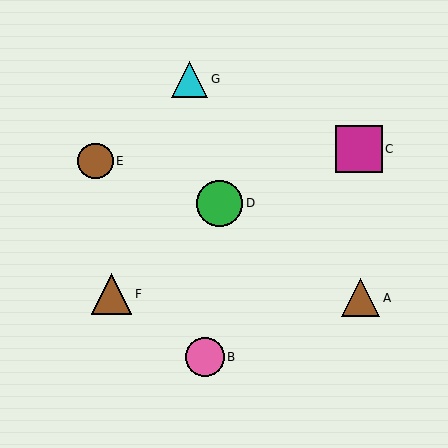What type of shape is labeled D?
Shape D is a green circle.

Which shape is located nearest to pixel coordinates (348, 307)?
The brown triangle (labeled A) at (361, 298) is nearest to that location.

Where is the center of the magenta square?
The center of the magenta square is at (359, 149).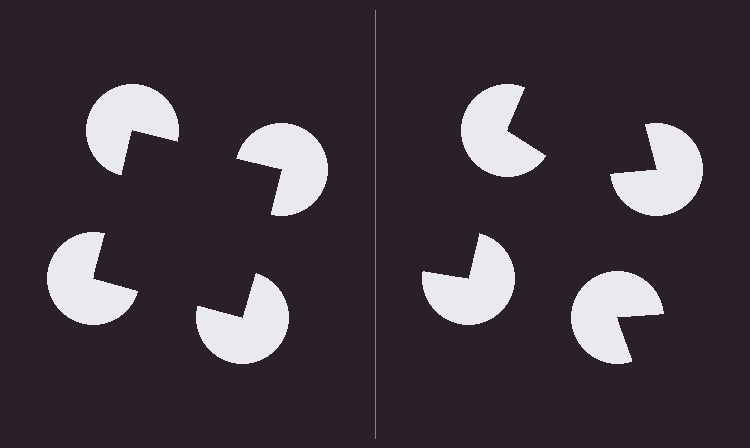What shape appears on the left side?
An illusory square.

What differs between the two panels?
The pac-man discs are positioned identically on both sides; only the wedge orientations differ. On the left they align to a square; on the right they are misaligned.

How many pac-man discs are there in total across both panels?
8 — 4 on each side.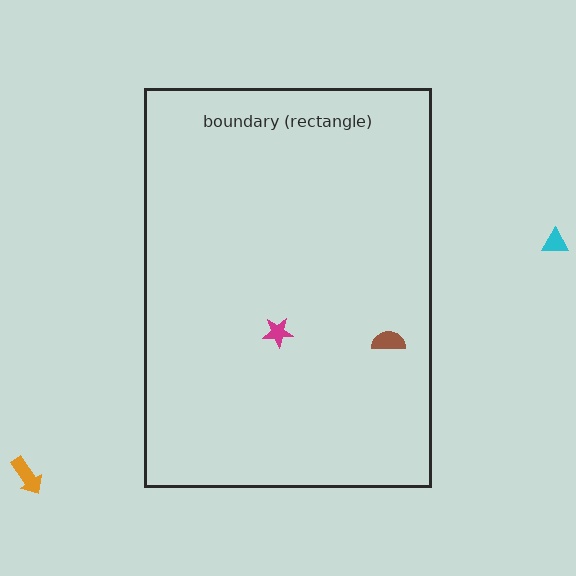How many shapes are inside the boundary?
2 inside, 2 outside.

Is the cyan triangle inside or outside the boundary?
Outside.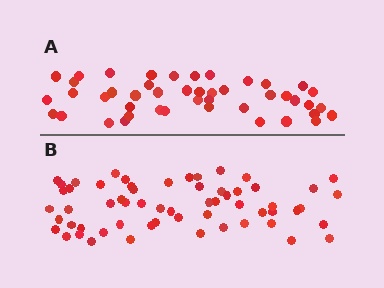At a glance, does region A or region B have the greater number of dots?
Region B (the bottom region) has more dots.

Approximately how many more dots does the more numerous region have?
Region B has approximately 15 more dots than region A.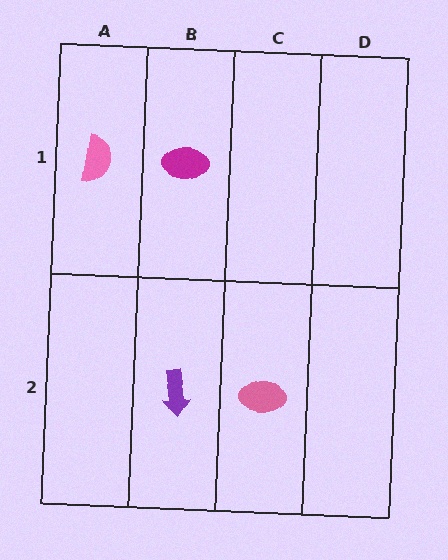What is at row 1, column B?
A magenta ellipse.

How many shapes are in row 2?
2 shapes.